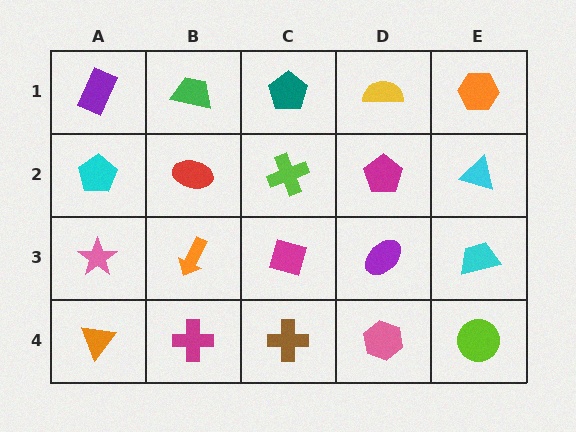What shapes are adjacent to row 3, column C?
A lime cross (row 2, column C), a brown cross (row 4, column C), an orange arrow (row 3, column B), a purple ellipse (row 3, column D).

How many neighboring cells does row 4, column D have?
3.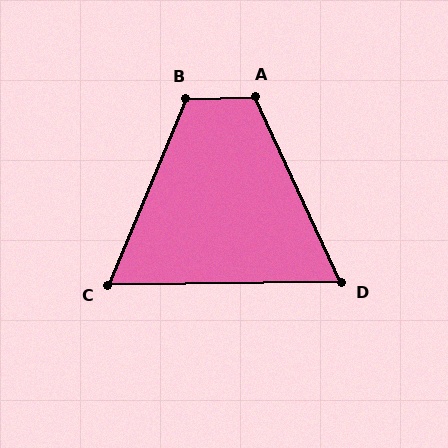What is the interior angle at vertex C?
Approximately 67 degrees (acute).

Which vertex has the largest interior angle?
B, at approximately 114 degrees.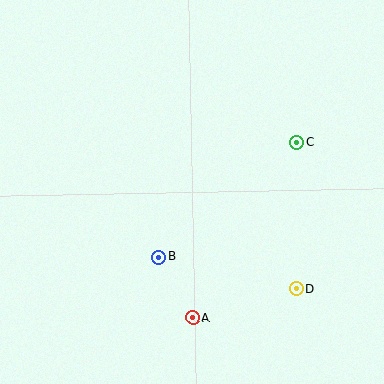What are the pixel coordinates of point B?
Point B is at (159, 257).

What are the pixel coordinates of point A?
Point A is at (193, 318).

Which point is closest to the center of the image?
Point B at (159, 257) is closest to the center.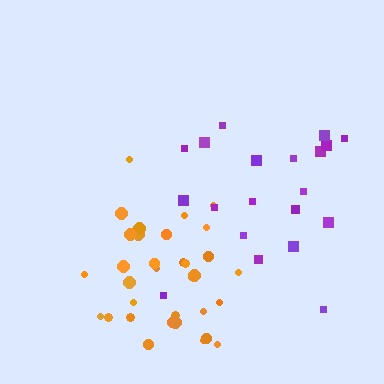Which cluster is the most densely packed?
Orange.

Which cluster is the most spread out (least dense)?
Purple.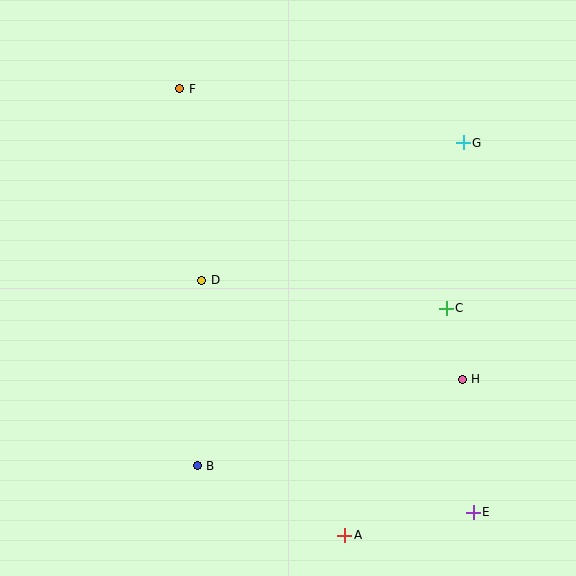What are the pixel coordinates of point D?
Point D is at (202, 280).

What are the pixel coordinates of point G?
Point G is at (463, 143).